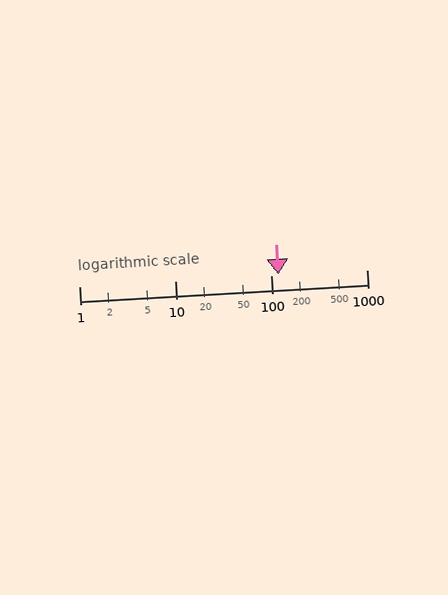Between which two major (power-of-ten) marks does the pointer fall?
The pointer is between 100 and 1000.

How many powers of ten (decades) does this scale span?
The scale spans 3 decades, from 1 to 1000.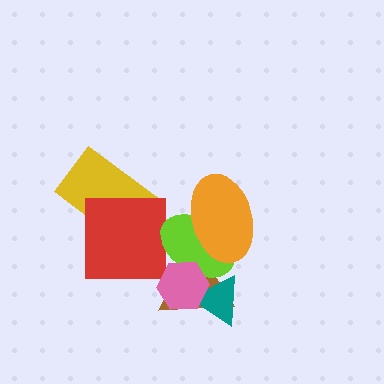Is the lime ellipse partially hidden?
Yes, it is partially covered by another shape.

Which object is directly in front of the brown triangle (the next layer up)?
The teal triangle is directly in front of the brown triangle.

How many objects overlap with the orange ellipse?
2 objects overlap with the orange ellipse.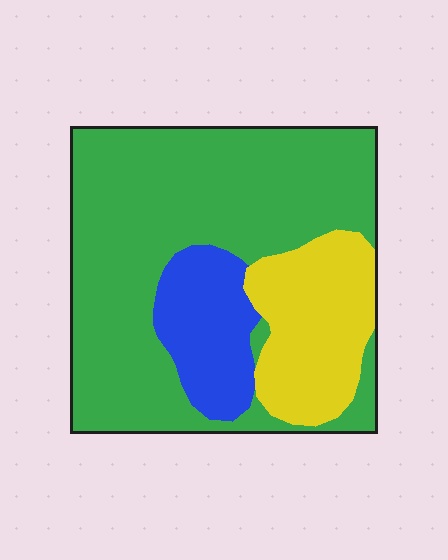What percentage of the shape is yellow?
Yellow covers around 20% of the shape.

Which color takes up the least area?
Blue, at roughly 15%.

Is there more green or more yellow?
Green.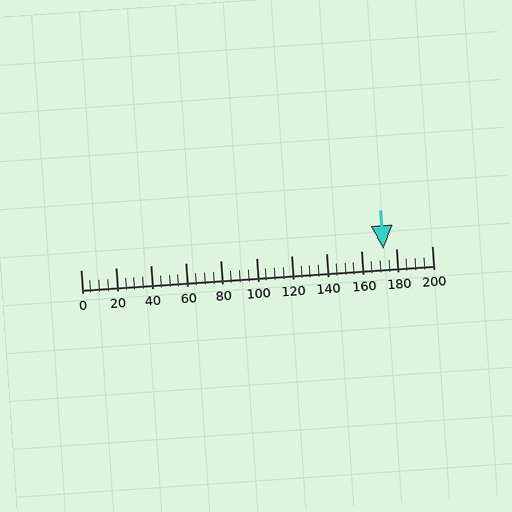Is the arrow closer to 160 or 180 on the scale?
The arrow is closer to 180.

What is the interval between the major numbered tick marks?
The major tick marks are spaced 20 units apart.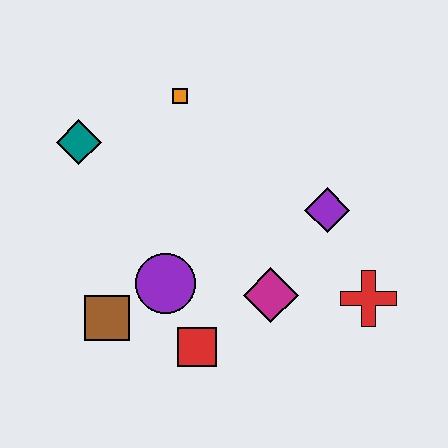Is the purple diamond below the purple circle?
No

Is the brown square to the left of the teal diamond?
No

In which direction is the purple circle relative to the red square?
The purple circle is above the red square.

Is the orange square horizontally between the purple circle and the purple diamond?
Yes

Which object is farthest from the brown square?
The red cross is farthest from the brown square.